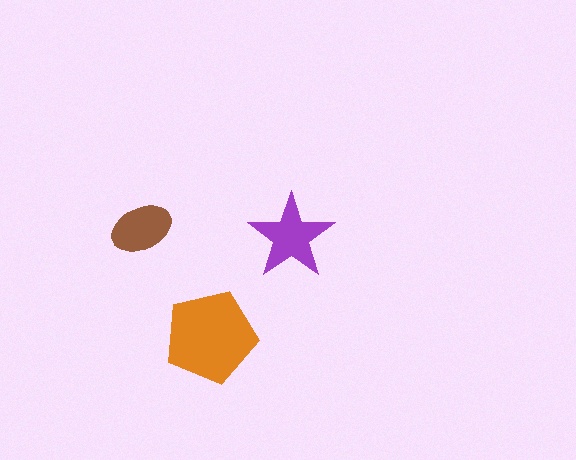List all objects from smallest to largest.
The brown ellipse, the purple star, the orange pentagon.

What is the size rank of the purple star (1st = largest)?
2nd.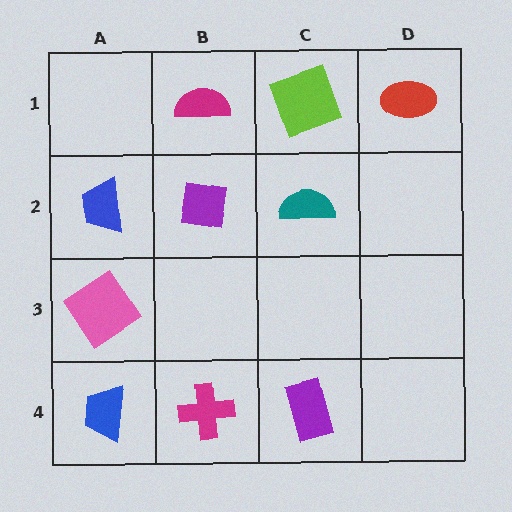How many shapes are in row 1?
3 shapes.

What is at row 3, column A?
A pink diamond.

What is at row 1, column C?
A lime square.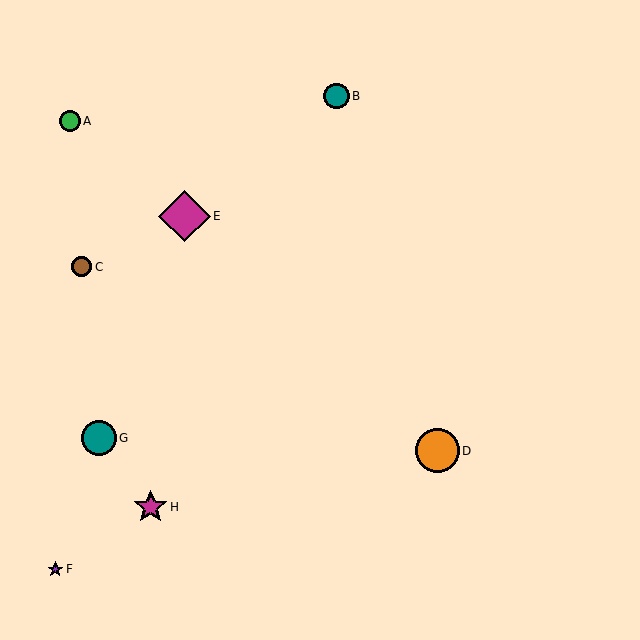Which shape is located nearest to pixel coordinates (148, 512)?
The magenta star (labeled H) at (151, 507) is nearest to that location.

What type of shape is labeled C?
Shape C is a brown circle.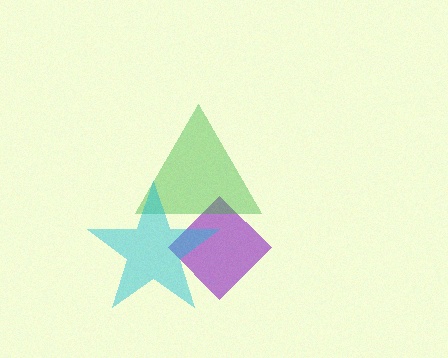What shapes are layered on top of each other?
The layered shapes are: a purple diamond, a green triangle, a cyan star.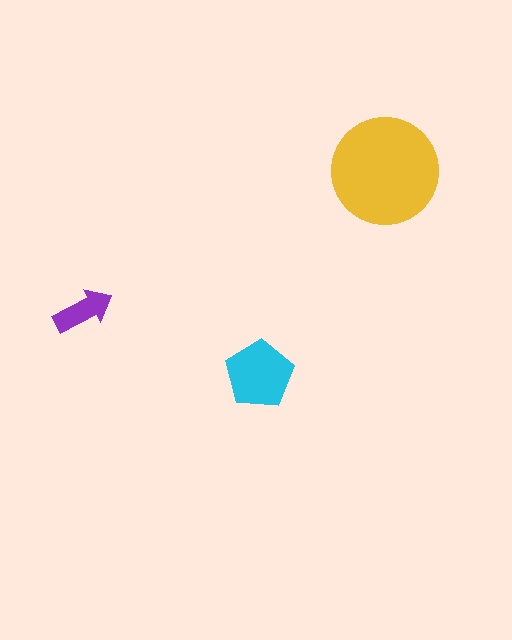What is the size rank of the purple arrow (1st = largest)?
3rd.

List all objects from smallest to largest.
The purple arrow, the cyan pentagon, the yellow circle.